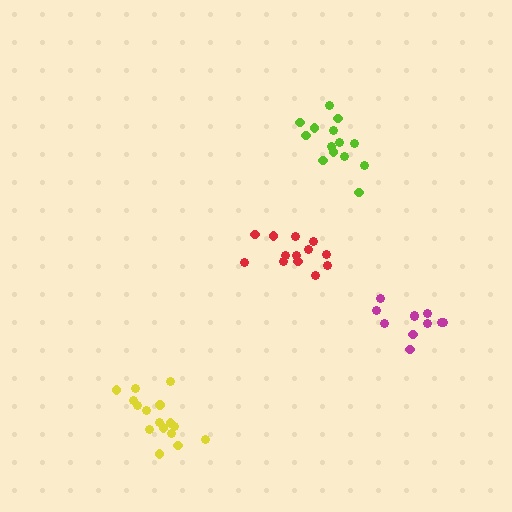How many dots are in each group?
Group 1: 13 dots, Group 2: 11 dots, Group 3: 14 dots, Group 4: 16 dots (54 total).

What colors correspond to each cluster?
The clusters are colored: red, magenta, lime, yellow.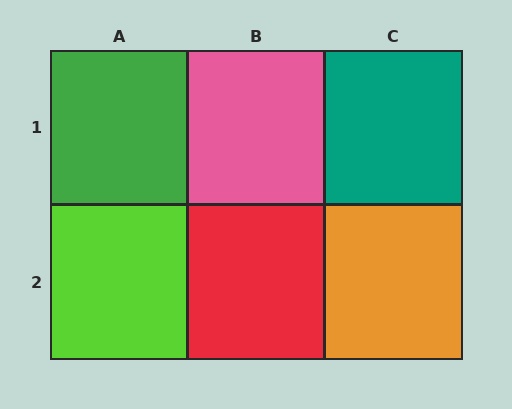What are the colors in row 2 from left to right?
Lime, red, orange.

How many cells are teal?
1 cell is teal.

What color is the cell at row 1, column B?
Pink.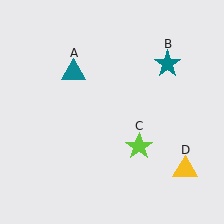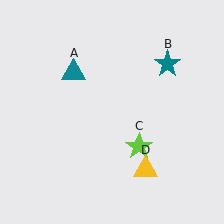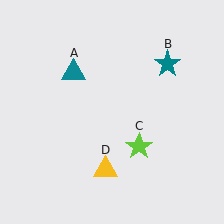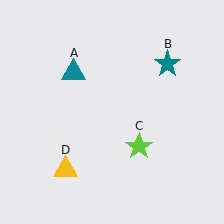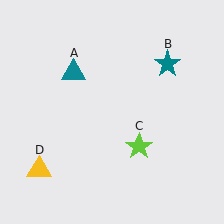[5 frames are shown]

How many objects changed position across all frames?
1 object changed position: yellow triangle (object D).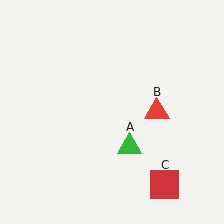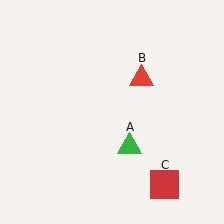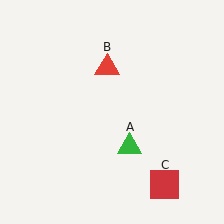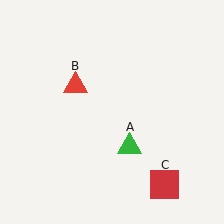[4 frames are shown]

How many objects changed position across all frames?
1 object changed position: red triangle (object B).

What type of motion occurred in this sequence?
The red triangle (object B) rotated counterclockwise around the center of the scene.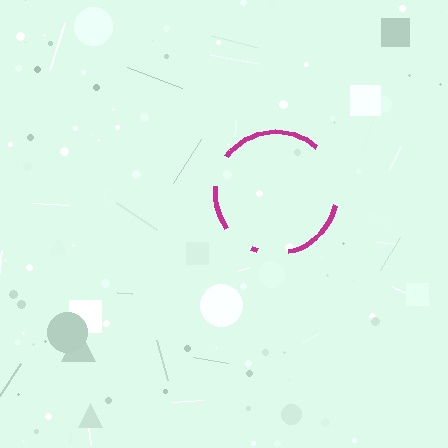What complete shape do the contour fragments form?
The contour fragments form a circle.